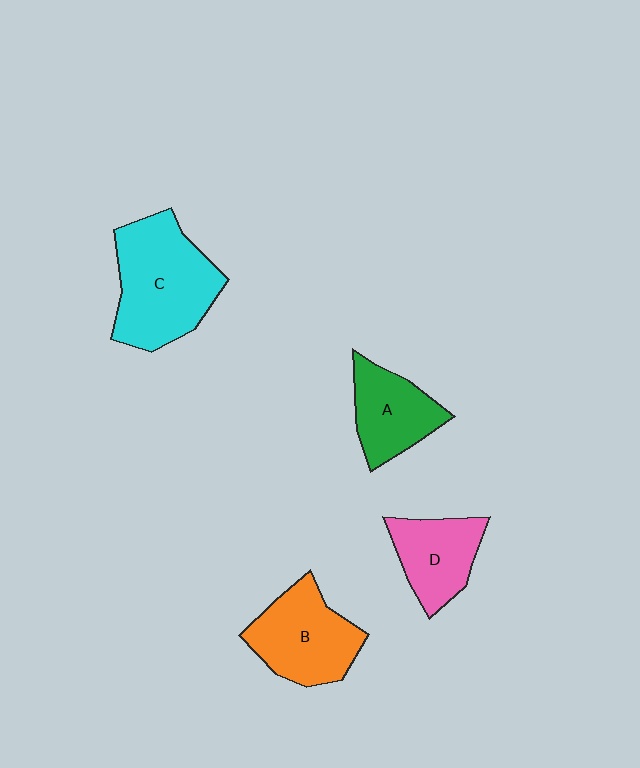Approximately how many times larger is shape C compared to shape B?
Approximately 1.3 times.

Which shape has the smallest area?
Shape D (pink).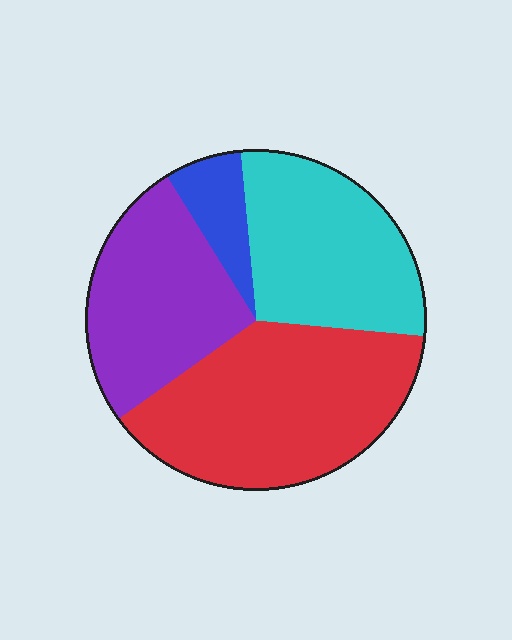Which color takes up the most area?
Red, at roughly 40%.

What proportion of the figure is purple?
Purple takes up between a sixth and a third of the figure.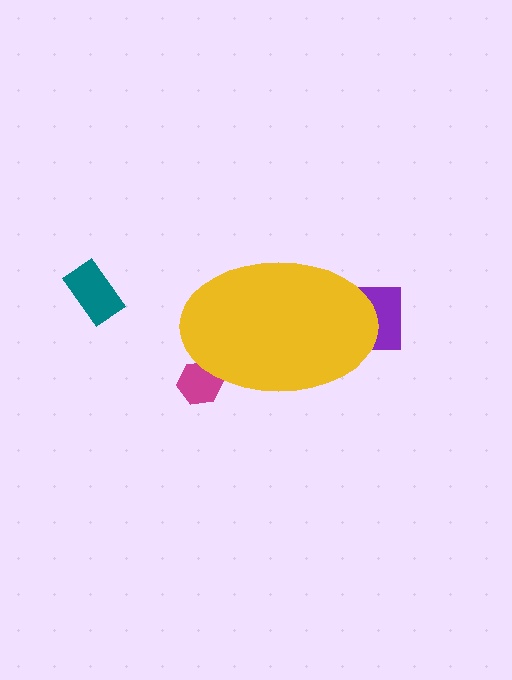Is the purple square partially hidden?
Yes, the purple square is partially hidden behind the yellow ellipse.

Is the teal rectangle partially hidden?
No, the teal rectangle is fully visible.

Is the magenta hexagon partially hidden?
Yes, the magenta hexagon is partially hidden behind the yellow ellipse.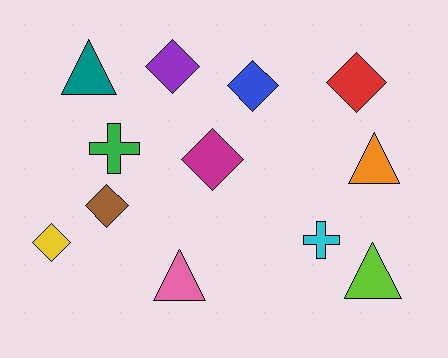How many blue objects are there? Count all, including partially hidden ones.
There is 1 blue object.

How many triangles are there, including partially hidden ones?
There are 4 triangles.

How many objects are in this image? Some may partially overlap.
There are 12 objects.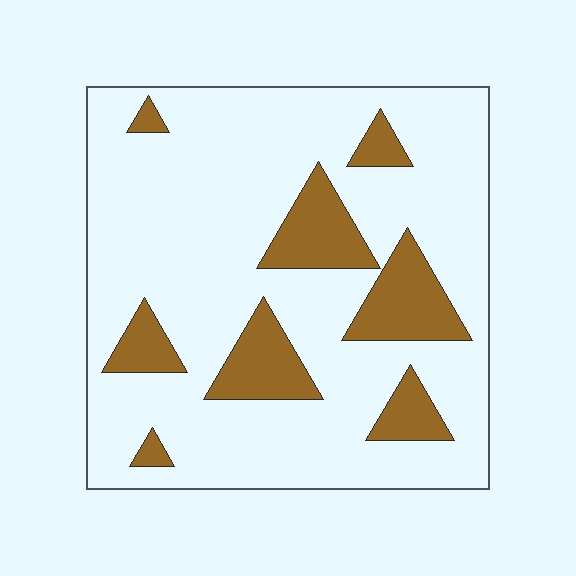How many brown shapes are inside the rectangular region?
8.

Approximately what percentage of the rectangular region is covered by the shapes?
Approximately 20%.